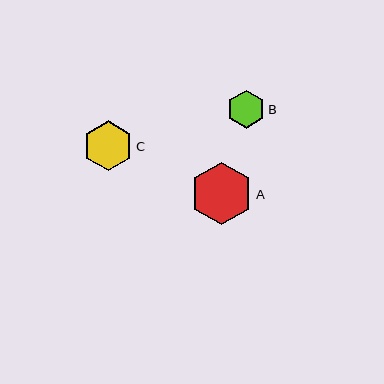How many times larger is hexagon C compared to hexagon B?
Hexagon C is approximately 1.3 times the size of hexagon B.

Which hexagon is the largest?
Hexagon A is the largest with a size of approximately 62 pixels.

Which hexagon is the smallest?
Hexagon B is the smallest with a size of approximately 38 pixels.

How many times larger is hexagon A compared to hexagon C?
Hexagon A is approximately 1.2 times the size of hexagon C.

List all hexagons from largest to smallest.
From largest to smallest: A, C, B.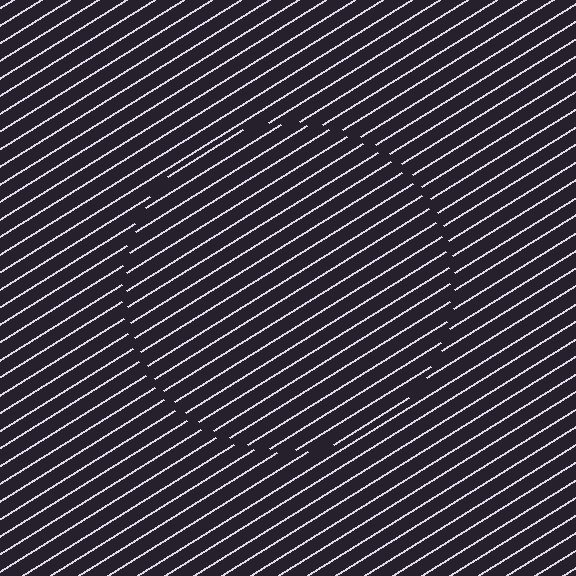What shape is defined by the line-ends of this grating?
An illusory circle. The interior of the shape contains the same grating, shifted by half a period — the contour is defined by the phase discontinuity where line-ends from the inner and outer gratings abut.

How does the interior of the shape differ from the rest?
The interior of the shape contains the same grating, shifted by half a period — the contour is defined by the phase discontinuity where line-ends from the inner and outer gratings abut.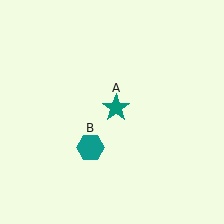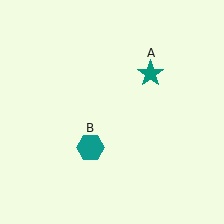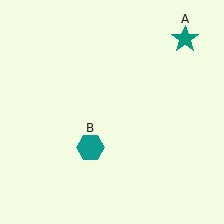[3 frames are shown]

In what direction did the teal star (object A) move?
The teal star (object A) moved up and to the right.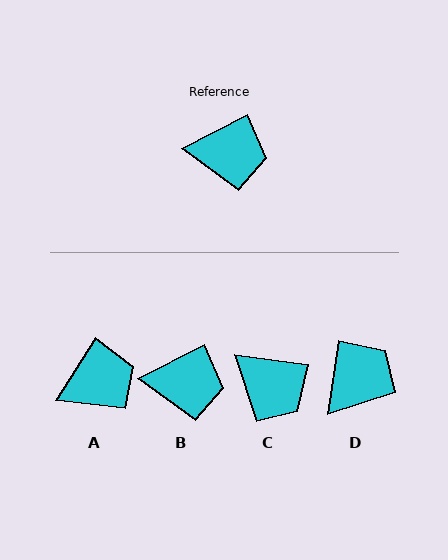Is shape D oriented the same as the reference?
No, it is off by about 54 degrees.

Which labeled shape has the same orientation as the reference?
B.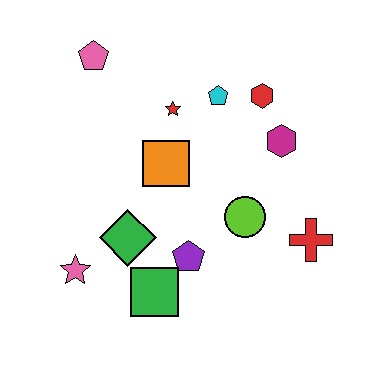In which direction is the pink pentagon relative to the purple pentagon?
The pink pentagon is above the purple pentagon.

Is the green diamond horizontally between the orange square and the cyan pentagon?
No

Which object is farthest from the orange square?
The red cross is farthest from the orange square.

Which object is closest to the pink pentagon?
The red star is closest to the pink pentagon.